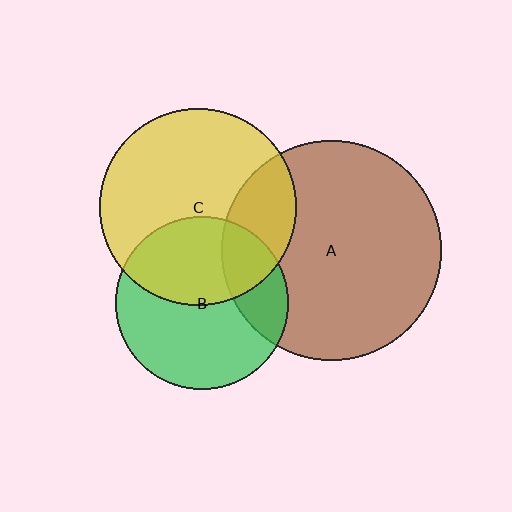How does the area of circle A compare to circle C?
Approximately 1.2 times.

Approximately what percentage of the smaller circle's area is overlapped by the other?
Approximately 40%.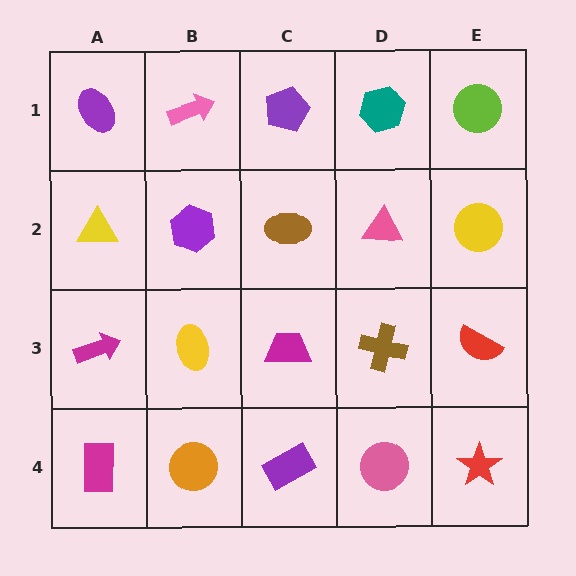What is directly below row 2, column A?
A magenta arrow.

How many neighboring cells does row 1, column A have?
2.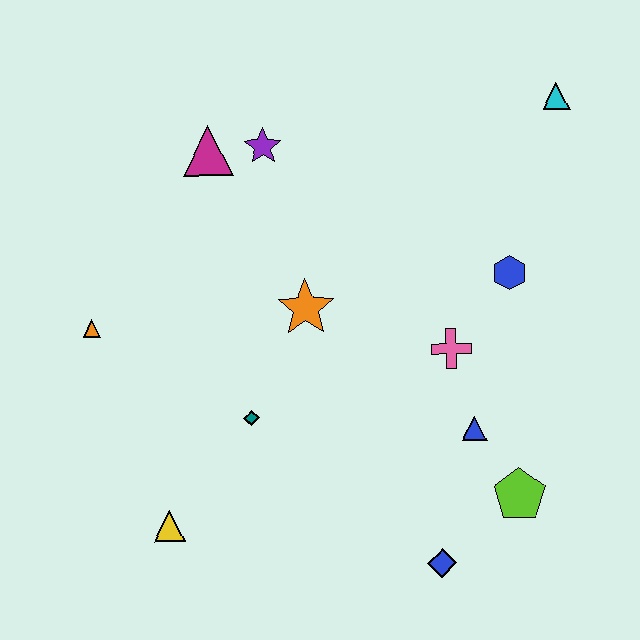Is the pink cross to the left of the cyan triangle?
Yes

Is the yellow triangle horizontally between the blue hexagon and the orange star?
No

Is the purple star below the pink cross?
No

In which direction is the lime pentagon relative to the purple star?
The lime pentagon is below the purple star.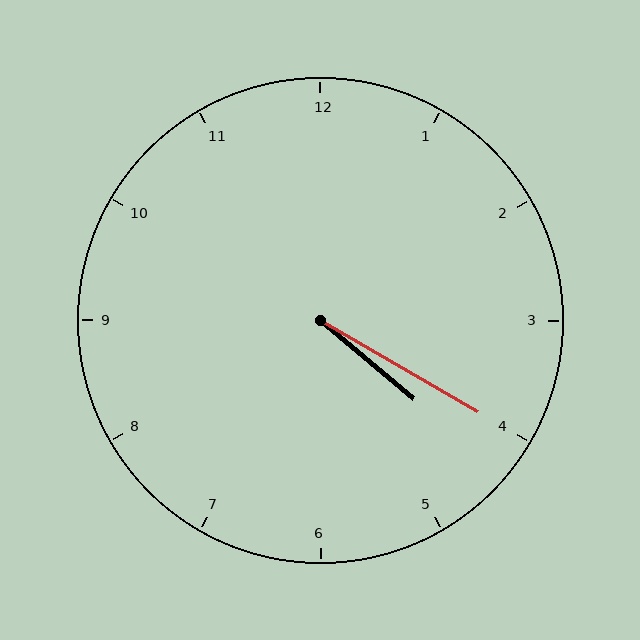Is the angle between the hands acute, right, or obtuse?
It is acute.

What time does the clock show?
4:20.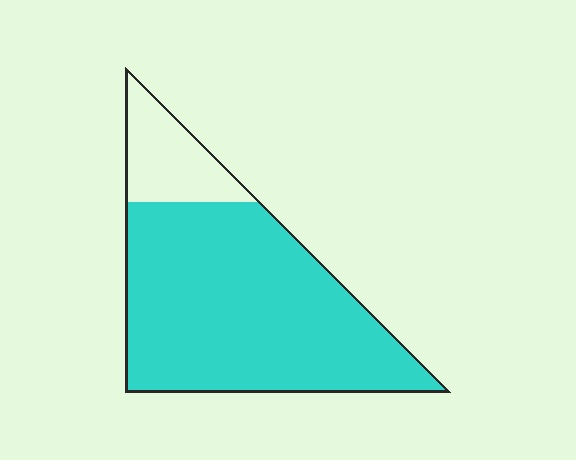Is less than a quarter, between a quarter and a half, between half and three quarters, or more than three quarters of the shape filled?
More than three quarters.